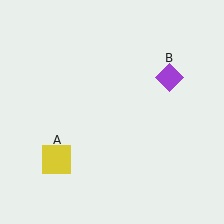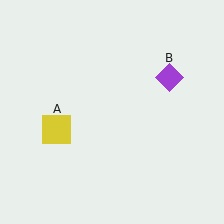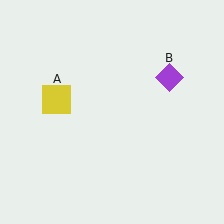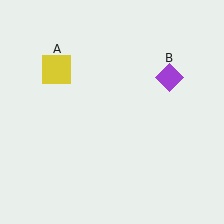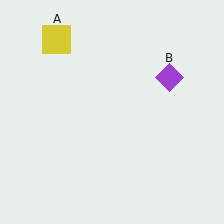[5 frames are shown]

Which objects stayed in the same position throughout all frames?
Purple diamond (object B) remained stationary.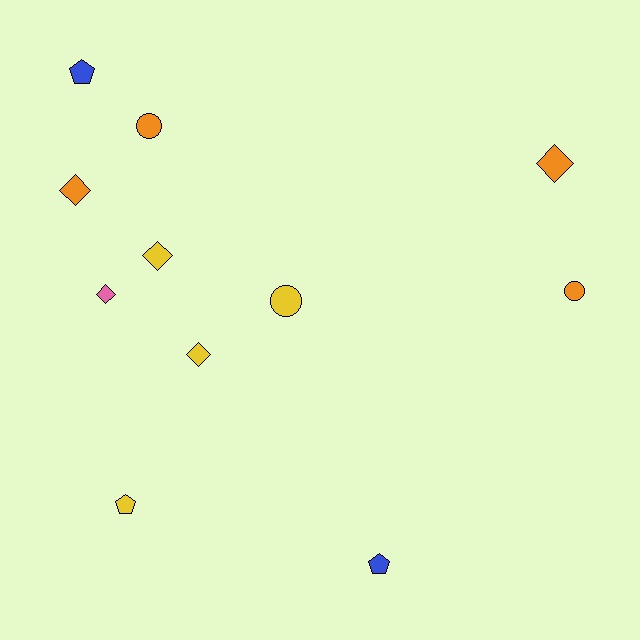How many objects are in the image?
There are 11 objects.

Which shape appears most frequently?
Diamond, with 5 objects.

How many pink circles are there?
There are no pink circles.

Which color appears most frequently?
Yellow, with 4 objects.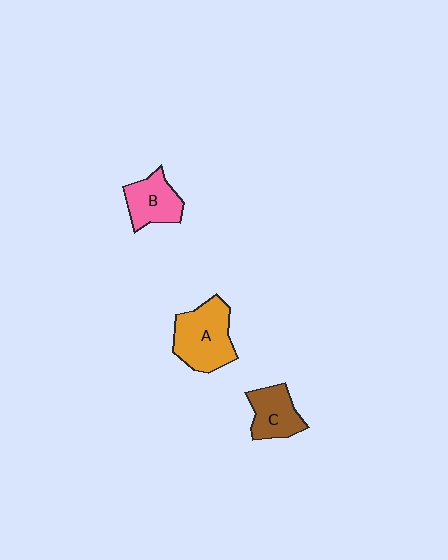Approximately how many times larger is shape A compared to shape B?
Approximately 1.5 times.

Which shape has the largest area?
Shape A (orange).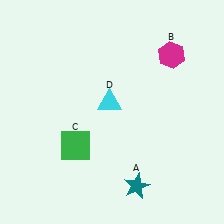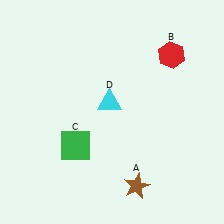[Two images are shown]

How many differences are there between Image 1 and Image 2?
There are 2 differences between the two images.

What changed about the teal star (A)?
In Image 1, A is teal. In Image 2, it changed to brown.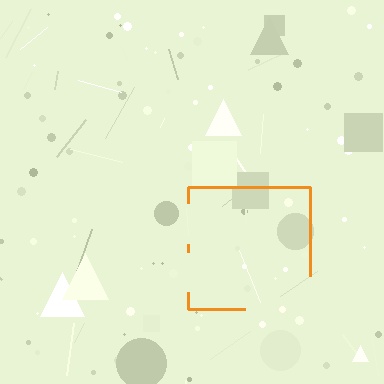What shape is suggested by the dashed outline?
The dashed outline suggests a square.